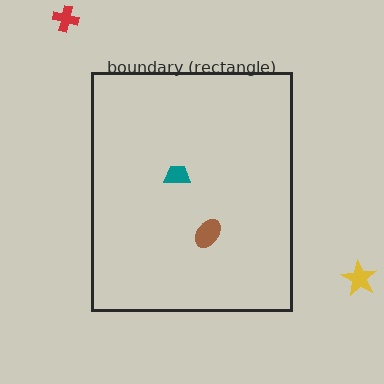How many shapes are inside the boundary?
2 inside, 2 outside.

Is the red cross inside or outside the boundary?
Outside.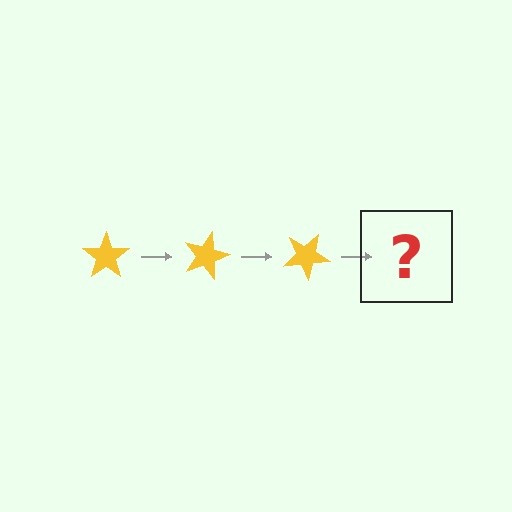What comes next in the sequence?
The next element should be a yellow star rotated 45 degrees.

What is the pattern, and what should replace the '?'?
The pattern is that the star rotates 15 degrees each step. The '?' should be a yellow star rotated 45 degrees.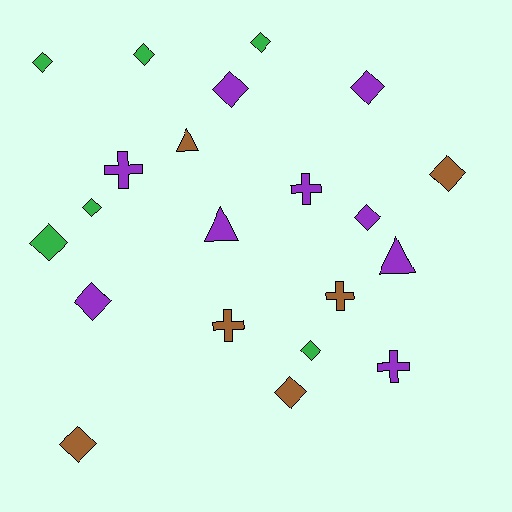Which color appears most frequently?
Purple, with 9 objects.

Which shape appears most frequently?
Diamond, with 13 objects.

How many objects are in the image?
There are 21 objects.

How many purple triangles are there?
There are 2 purple triangles.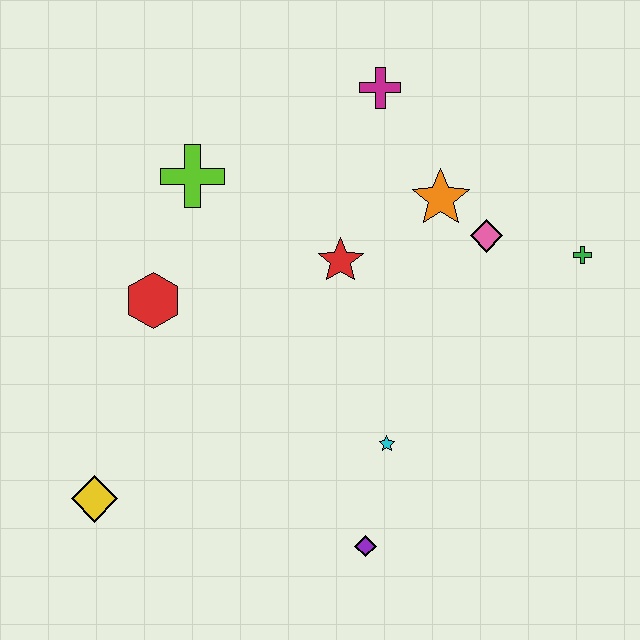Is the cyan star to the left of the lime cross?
No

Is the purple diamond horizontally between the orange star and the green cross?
No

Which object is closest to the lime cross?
The red hexagon is closest to the lime cross.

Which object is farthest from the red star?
The yellow diamond is farthest from the red star.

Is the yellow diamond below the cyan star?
Yes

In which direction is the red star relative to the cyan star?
The red star is above the cyan star.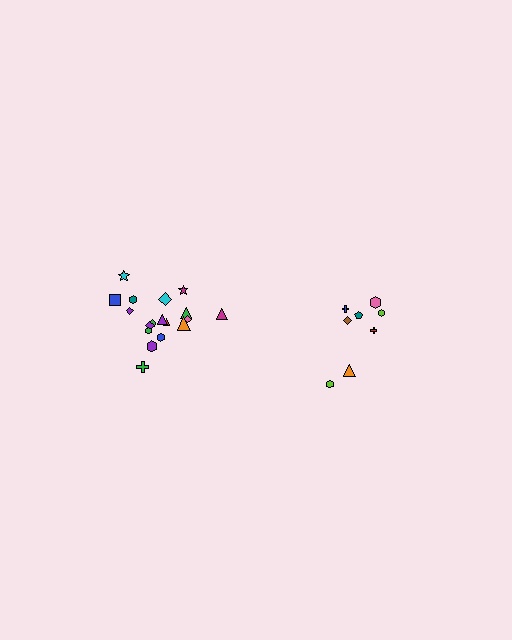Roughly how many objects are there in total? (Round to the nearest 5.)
Roughly 25 objects in total.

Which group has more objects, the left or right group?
The left group.